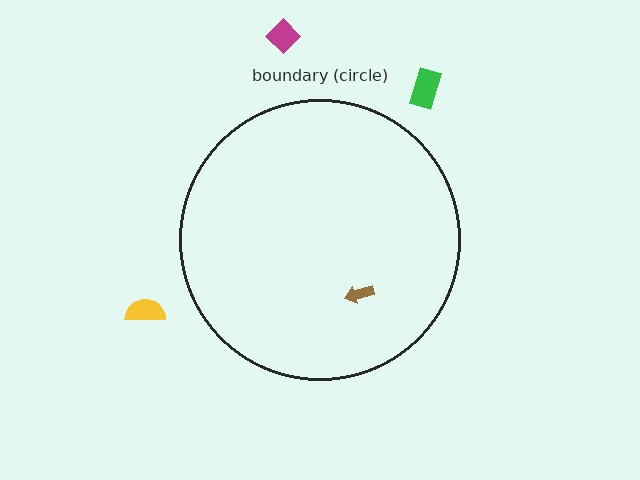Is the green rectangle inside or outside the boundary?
Outside.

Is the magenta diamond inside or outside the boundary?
Outside.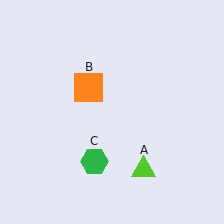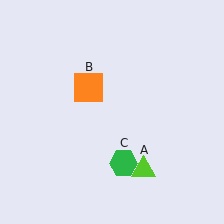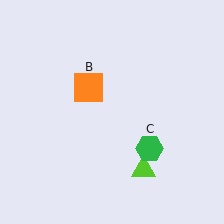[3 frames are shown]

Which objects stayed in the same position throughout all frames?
Lime triangle (object A) and orange square (object B) remained stationary.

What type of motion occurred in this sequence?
The green hexagon (object C) rotated counterclockwise around the center of the scene.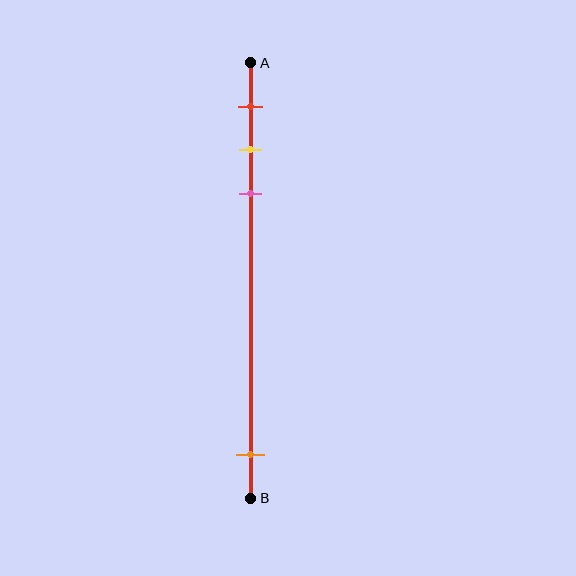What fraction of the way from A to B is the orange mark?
The orange mark is approximately 90% (0.9) of the way from A to B.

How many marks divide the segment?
There are 4 marks dividing the segment.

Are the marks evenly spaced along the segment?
No, the marks are not evenly spaced.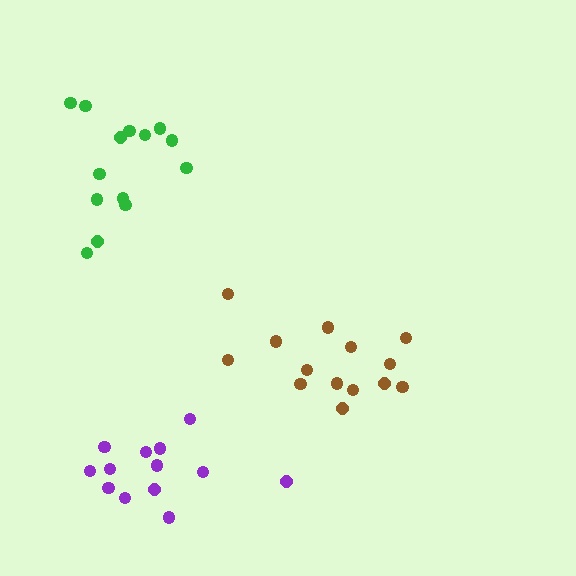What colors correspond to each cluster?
The clusters are colored: brown, green, purple.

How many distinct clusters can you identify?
There are 3 distinct clusters.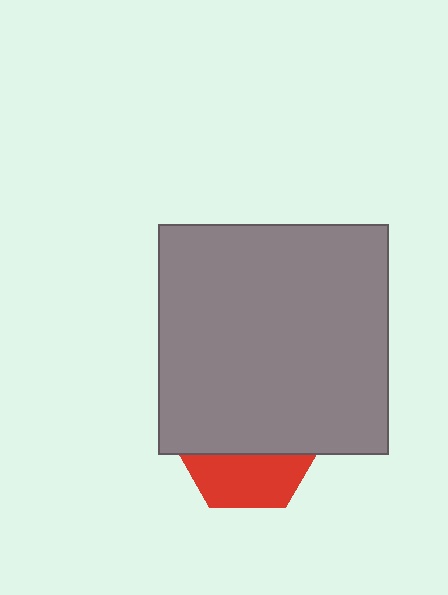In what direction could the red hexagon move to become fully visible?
The red hexagon could move down. That would shift it out from behind the gray square entirely.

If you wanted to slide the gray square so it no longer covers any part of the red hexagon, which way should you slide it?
Slide it up — that is the most direct way to separate the two shapes.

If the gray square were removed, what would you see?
You would see the complete red hexagon.